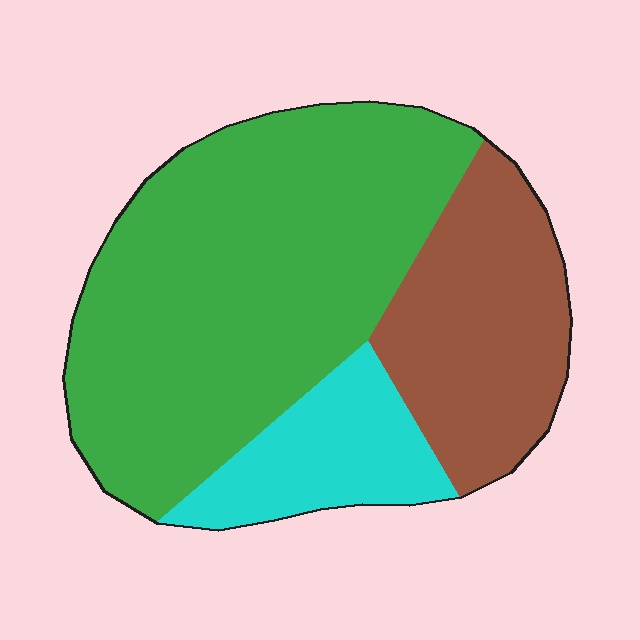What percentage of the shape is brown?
Brown covers around 25% of the shape.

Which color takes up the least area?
Cyan, at roughly 15%.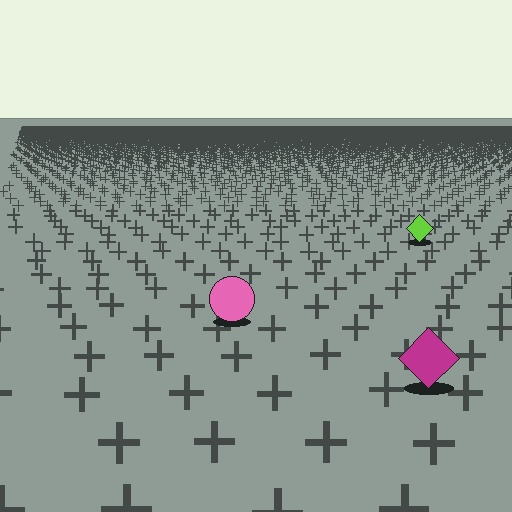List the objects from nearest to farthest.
From nearest to farthest: the magenta diamond, the pink circle, the lime diamond.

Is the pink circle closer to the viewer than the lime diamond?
Yes. The pink circle is closer — you can tell from the texture gradient: the ground texture is coarser near it.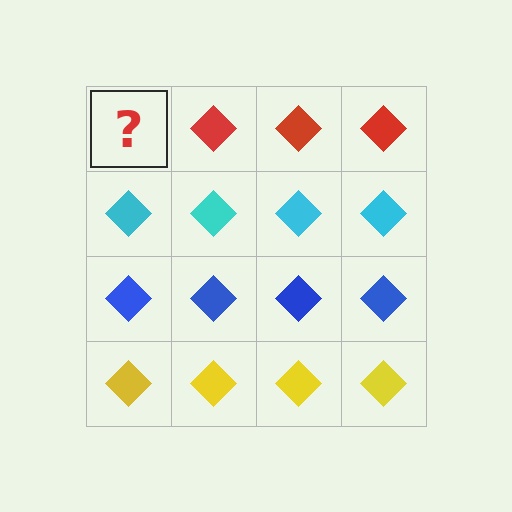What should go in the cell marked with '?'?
The missing cell should contain a red diamond.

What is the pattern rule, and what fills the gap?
The rule is that each row has a consistent color. The gap should be filled with a red diamond.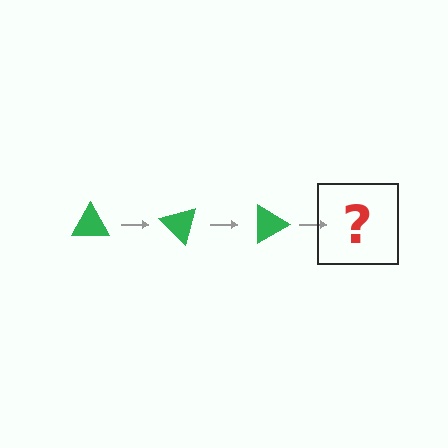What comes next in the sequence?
The next element should be a green triangle rotated 135 degrees.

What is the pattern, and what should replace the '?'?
The pattern is that the triangle rotates 45 degrees each step. The '?' should be a green triangle rotated 135 degrees.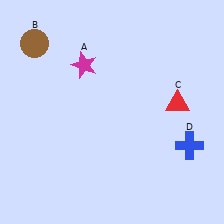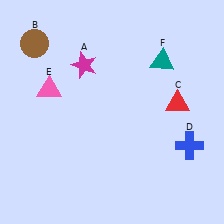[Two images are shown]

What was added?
A pink triangle (E), a teal triangle (F) were added in Image 2.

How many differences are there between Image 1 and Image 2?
There are 2 differences between the two images.